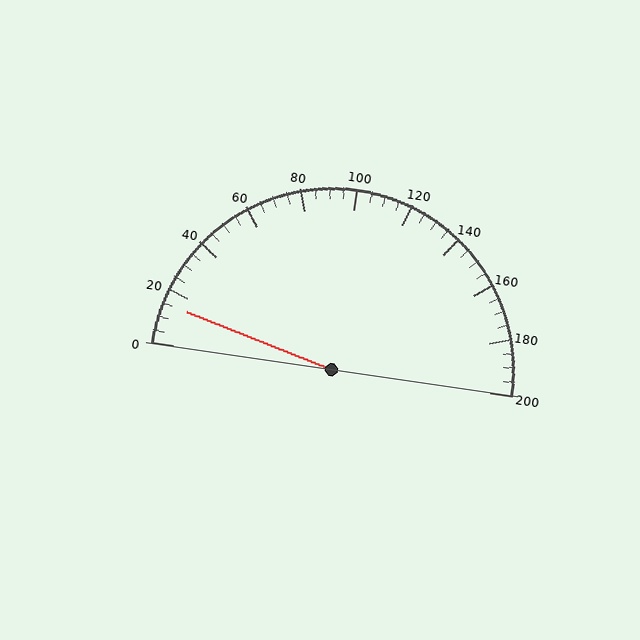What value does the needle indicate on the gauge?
The needle indicates approximately 15.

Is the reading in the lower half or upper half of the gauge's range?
The reading is in the lower half of the range (0 to 200).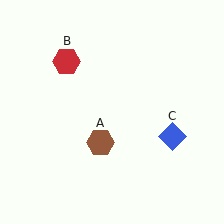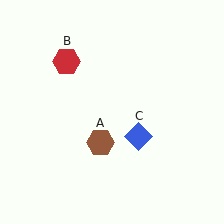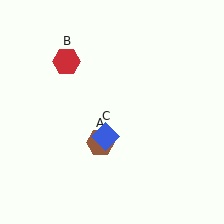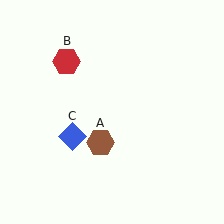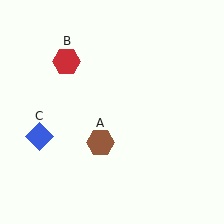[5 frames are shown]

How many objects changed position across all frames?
1 object changed position: blue diamond (object C).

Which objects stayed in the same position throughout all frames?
Brown hexagon (object A) and red hexagon (object B) remained stationary.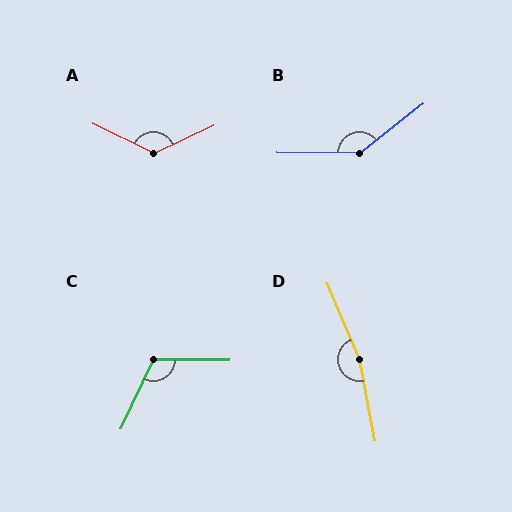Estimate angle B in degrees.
Approximately 142 degrees.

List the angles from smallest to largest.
C (115°), A (129°), B (142°), D (167°).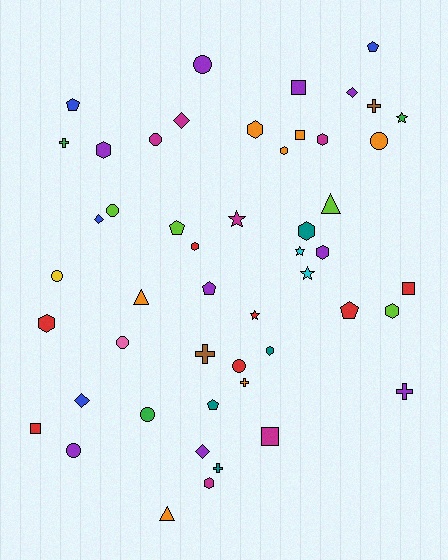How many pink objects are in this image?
There is 1 pink object.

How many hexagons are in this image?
There are 11 hexagons.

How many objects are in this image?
There are 50 objects.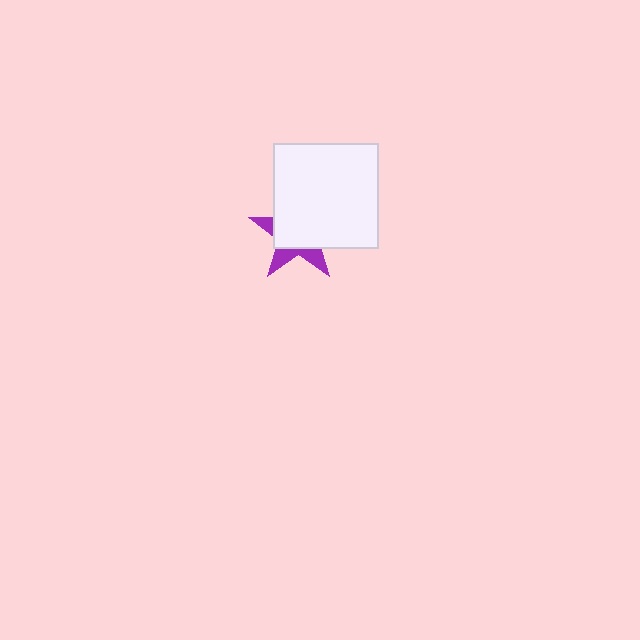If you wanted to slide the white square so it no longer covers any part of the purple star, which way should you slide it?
Slide it toward the upper-right — that is the most direct way to separate the two shapes.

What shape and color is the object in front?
The object in front is a white square.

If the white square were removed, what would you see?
You would see the complete purple star.